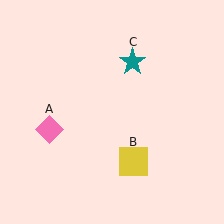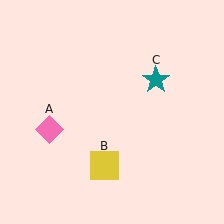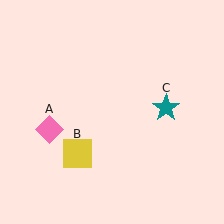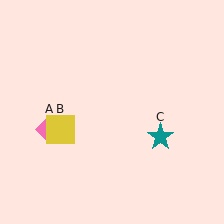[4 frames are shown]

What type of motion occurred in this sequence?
The yellow square (object B), teal star (object C) rotated clockwise around the center of the scene.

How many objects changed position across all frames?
2 objects changed position: yellow square (object B), teal star (object C).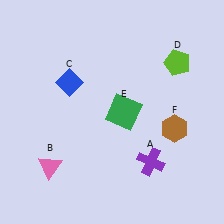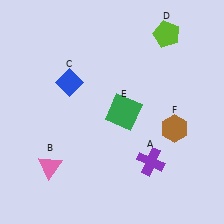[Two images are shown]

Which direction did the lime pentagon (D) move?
The lime pentagon (D) moved up.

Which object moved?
The lime pentagon (D) moved up.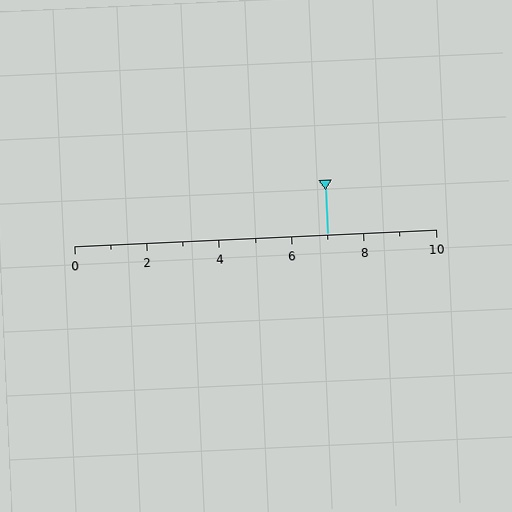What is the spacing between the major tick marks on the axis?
The major ticks are spaced 2 apart.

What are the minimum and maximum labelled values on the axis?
The axis runs from 0 to 10.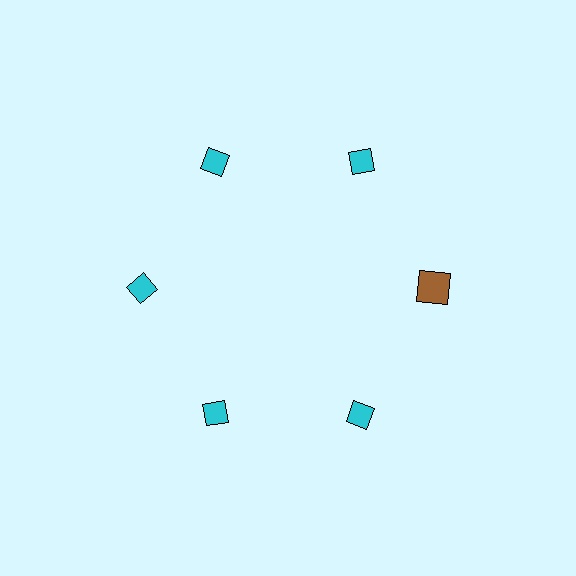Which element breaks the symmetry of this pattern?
The brown square at roughly the 3 o'clock position breaks the symmetry. All other shapes are cyan diamonds.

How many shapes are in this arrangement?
There are 6 shapes arranged in a ring pattern.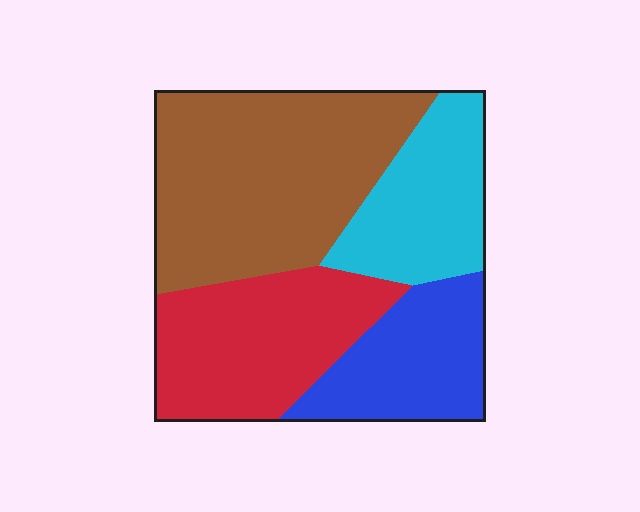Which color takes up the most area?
Brown, at roughly 40%.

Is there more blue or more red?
Red.